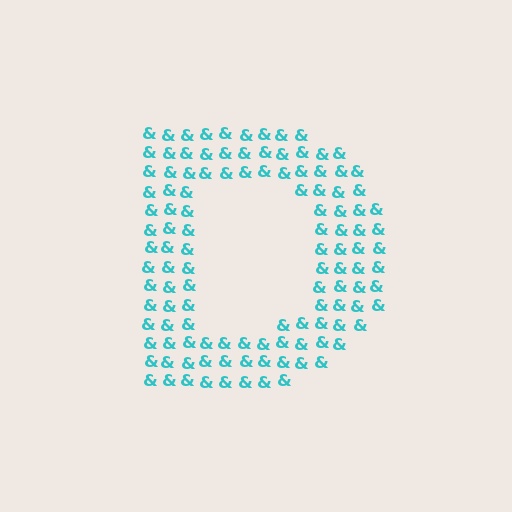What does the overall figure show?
The overall figure shows the letter D.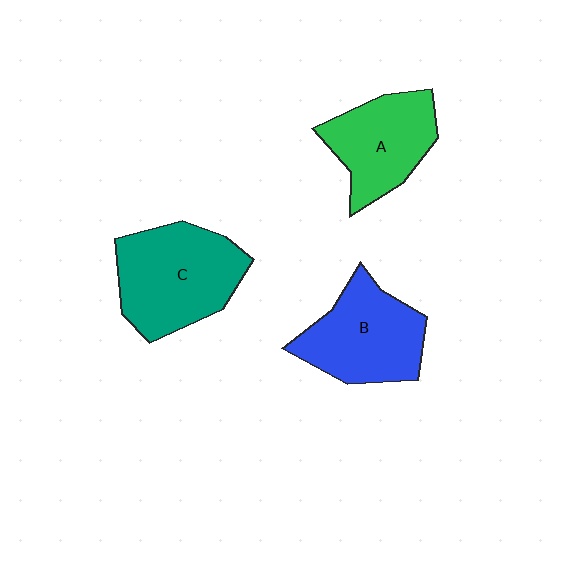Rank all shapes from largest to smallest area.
From largest to smallest: C (teal), B (blue), A (green).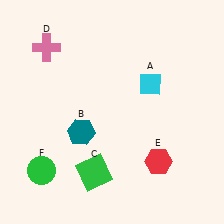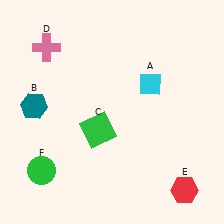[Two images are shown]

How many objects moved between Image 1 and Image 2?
3 objects moved between the two images.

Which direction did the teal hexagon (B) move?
The teal hexagon (B) moved left.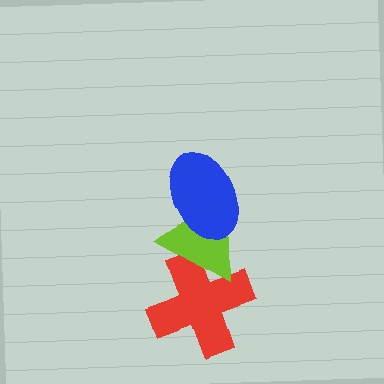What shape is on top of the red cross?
The lime triangle is on top of the red cross.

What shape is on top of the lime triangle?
The blue ellipse is on top of the lime triangle.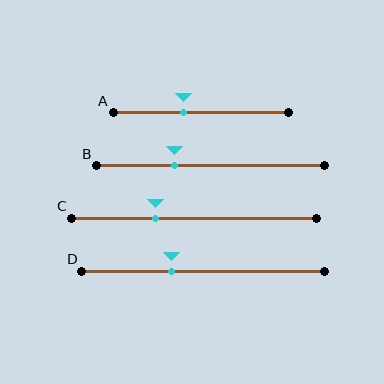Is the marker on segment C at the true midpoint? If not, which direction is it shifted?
No, the marker on segment C is shifted to the left by about 16% of the segment length.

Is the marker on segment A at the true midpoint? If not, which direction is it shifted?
No, the marker on segment A is shifted to the left by about 10% of the segment length.